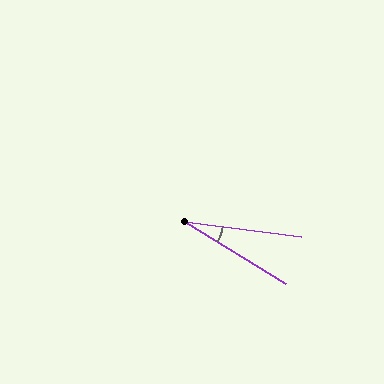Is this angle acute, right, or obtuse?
It is acute.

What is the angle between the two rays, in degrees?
Approximately 24 degrees.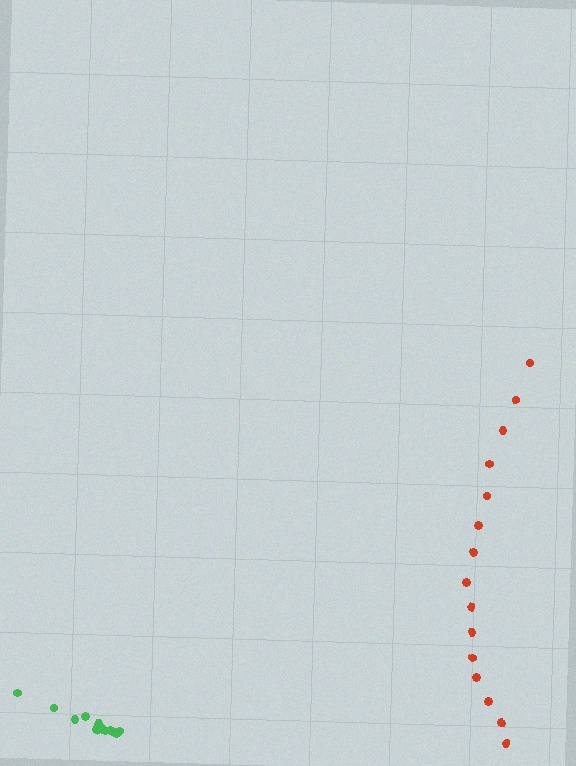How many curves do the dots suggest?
There are 2 distinct paths.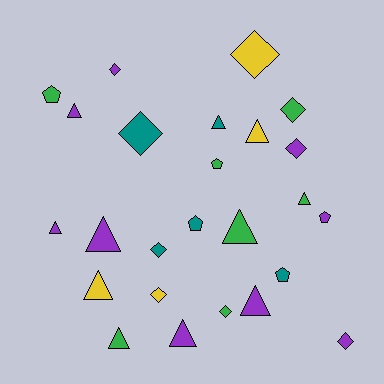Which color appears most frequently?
Purple, with 9 objects.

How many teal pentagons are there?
There are 2 teal pentagons.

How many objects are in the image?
There are 25 objects.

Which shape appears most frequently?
Triangle, with 11 objects.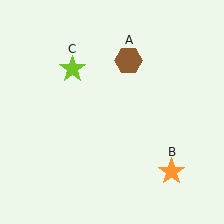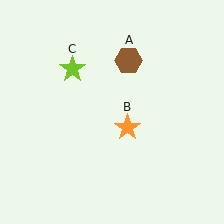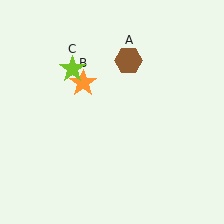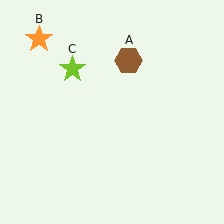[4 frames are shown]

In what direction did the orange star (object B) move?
The orange star (object B) moved up and to the left.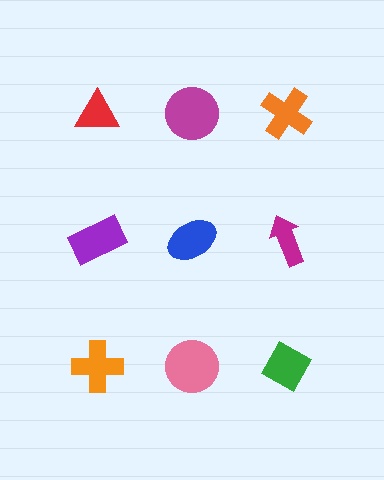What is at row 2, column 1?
A purple rectangle.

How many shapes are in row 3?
3 shapes.